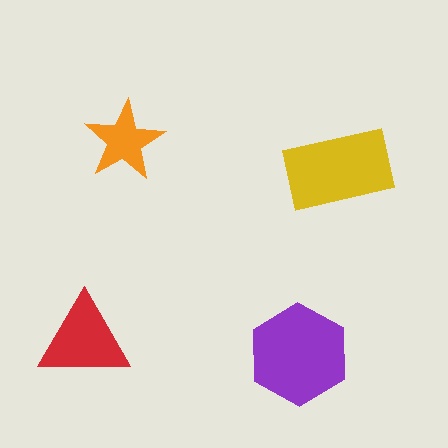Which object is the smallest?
The orange star.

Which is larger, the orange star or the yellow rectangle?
The yellow rectangle.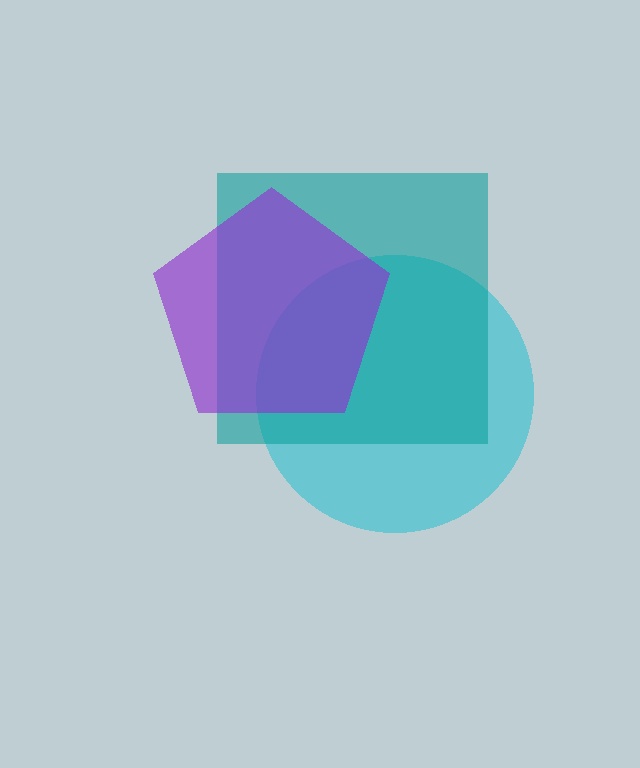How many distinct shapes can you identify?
There are 3 distinct shapes: a cyan circle, a teal square, a purple pentagon.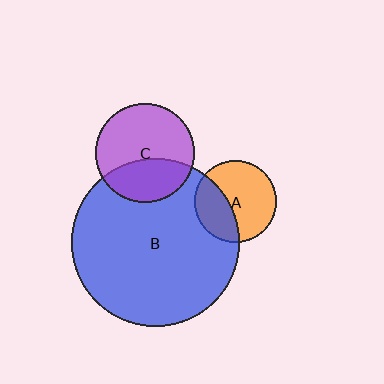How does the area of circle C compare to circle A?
Approximately 1.5 times.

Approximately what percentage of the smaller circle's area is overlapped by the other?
Approximately 35%.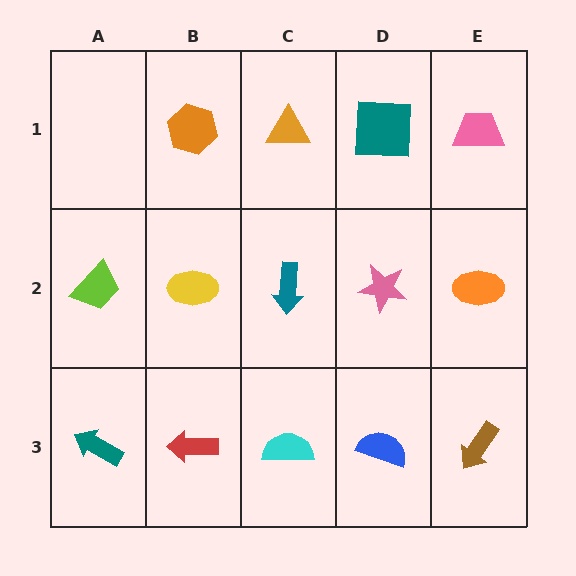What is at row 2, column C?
A teal arrow.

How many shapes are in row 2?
5 shapes.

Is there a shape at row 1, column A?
No, that cell is empty.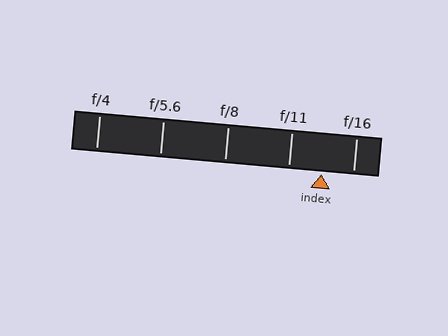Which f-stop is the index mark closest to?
The index mark is closest to f/16.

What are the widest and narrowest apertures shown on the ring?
The widest aperture shown is f/4 and the narrowest is f/16.